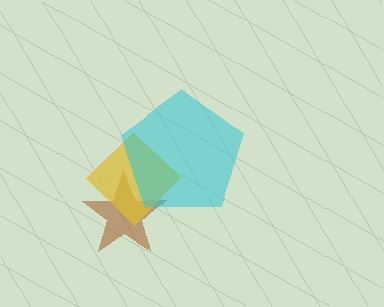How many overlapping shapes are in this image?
There are 3 overlapping shapes in the image.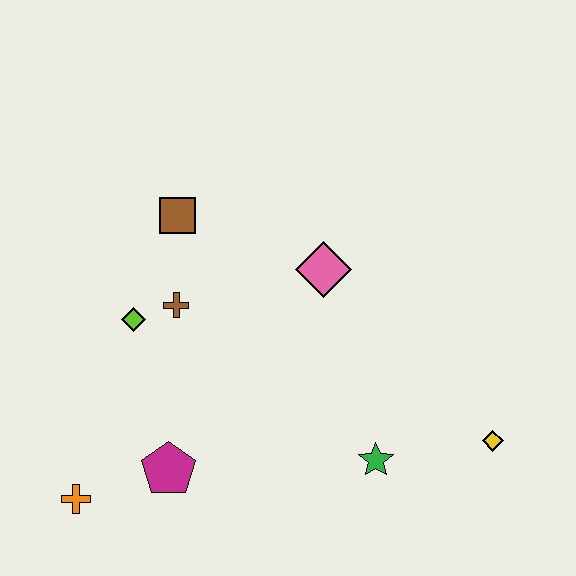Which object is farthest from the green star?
The brown square is farthest from the green star.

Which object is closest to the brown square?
The brown cross is closest to the brown square.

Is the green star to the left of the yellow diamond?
Yes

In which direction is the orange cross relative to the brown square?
The orange cross is below the brown square.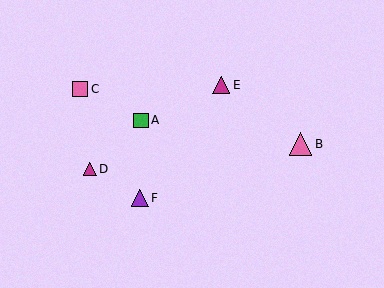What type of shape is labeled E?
Shape E is a magenta triangle.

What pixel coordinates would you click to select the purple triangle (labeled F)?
Click at (140, 198) to select the purple triangle F.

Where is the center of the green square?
The center of the green square is at (141, 120).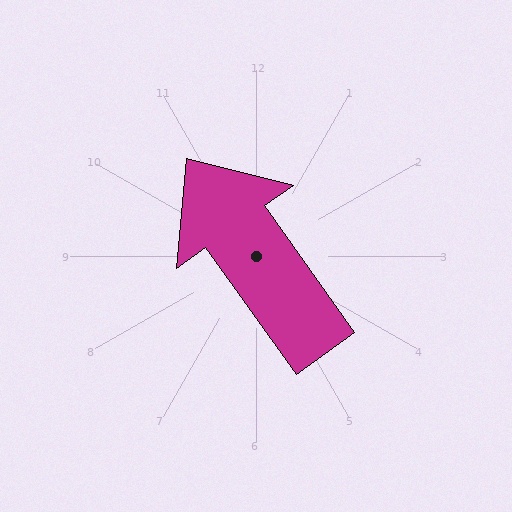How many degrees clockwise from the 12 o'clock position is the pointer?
Approximately 324 degrees.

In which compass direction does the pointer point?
Northwest.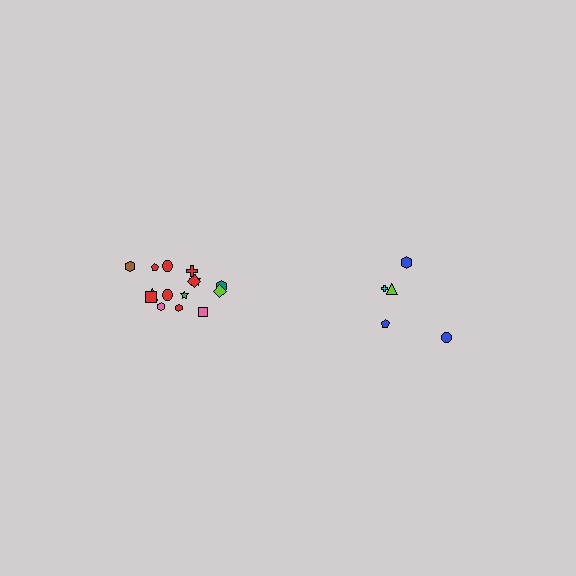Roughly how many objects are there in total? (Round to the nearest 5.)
Roughly 20 objects in total.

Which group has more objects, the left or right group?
The left group.